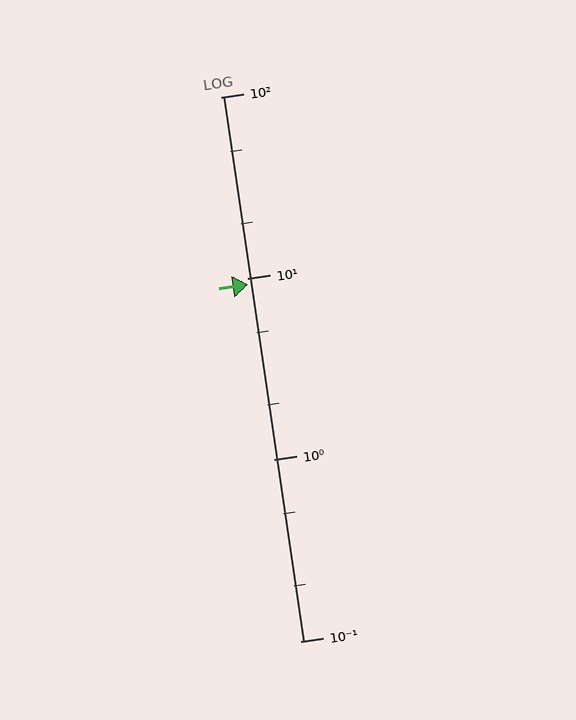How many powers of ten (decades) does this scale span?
The scale spans 3 decades, from 0.1 to 100.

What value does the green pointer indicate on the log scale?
The pointer indicates approximately 9.3.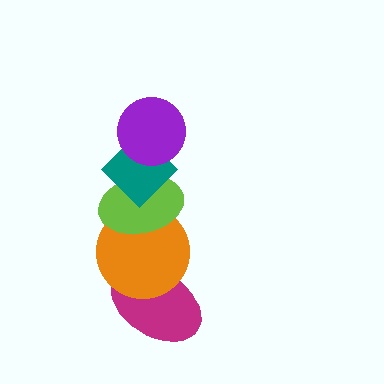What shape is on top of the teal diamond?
The purple circle is on top of the teal diamond.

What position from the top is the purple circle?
The purple circle is 1st from the top.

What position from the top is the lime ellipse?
The lime ellipse is 3rd from the top.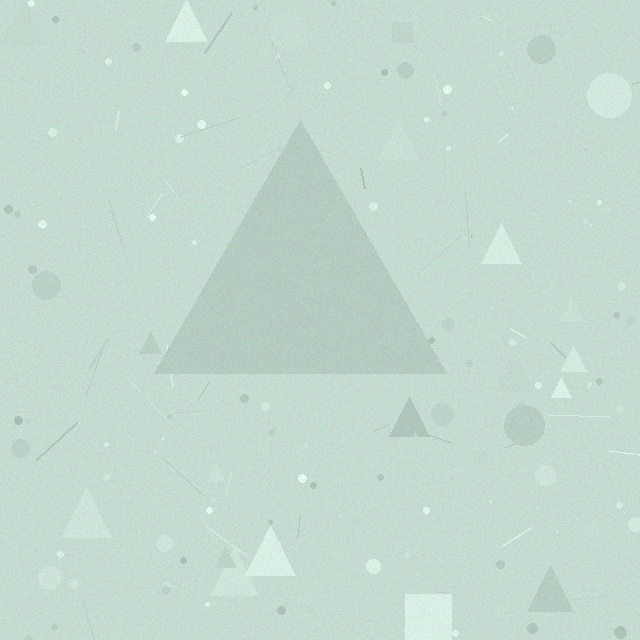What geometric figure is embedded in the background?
A triangle is embedded in the background.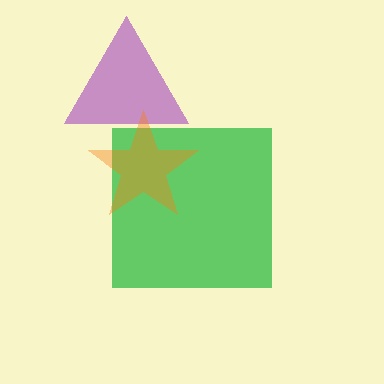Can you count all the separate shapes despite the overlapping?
Yes, there are 3 separate shapes.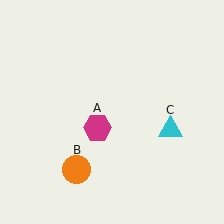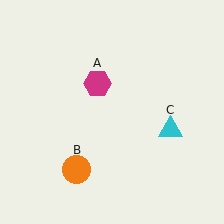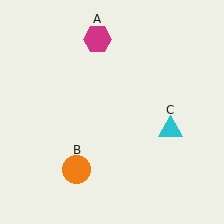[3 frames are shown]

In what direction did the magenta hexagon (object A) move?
The magenta hexagon (object A) moved up.